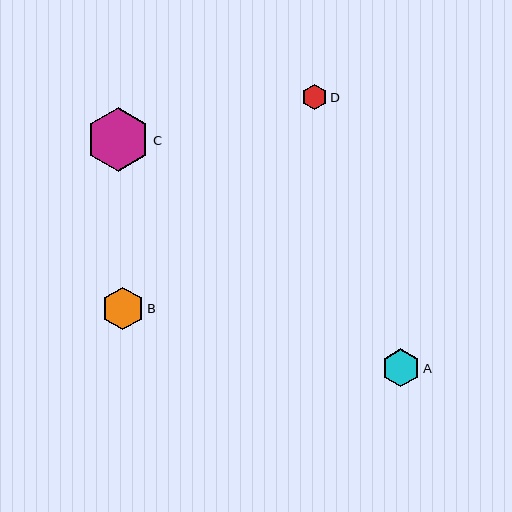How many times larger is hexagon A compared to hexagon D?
Hexagon A is approximately 1.5 times the size of hexagon D.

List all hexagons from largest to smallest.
From largest to smallest: C, B, A, D.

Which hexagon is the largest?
Hexagon C is the largest with a size of approximately 64 pixels.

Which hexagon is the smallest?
Hexagon D is the smallest with a size of approximately 25 pixels.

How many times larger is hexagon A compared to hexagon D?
Hexagon A is approximately 1.5 times the size of hexagon D.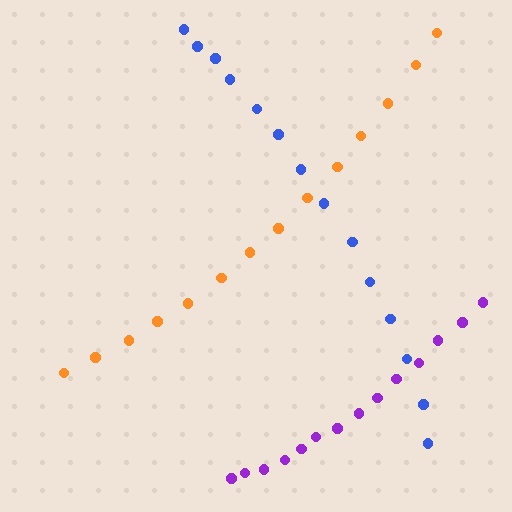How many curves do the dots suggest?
There are 3 distinct paths.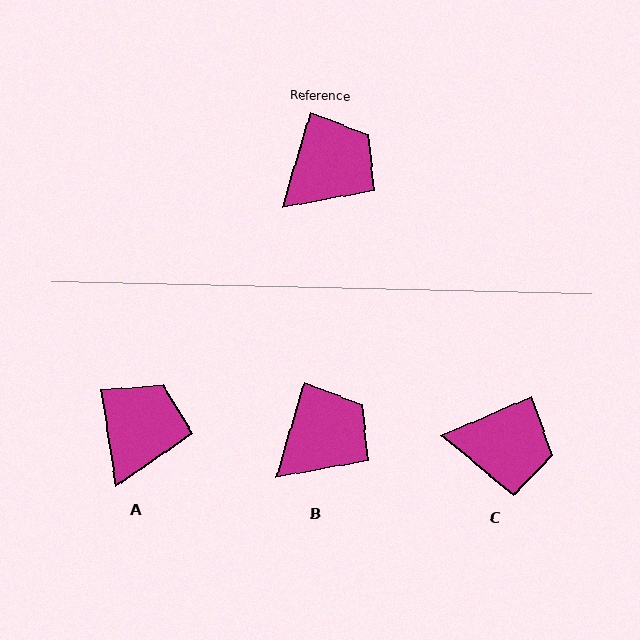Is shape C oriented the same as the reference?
No, it is off by about 50 degrees.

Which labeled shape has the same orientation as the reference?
B.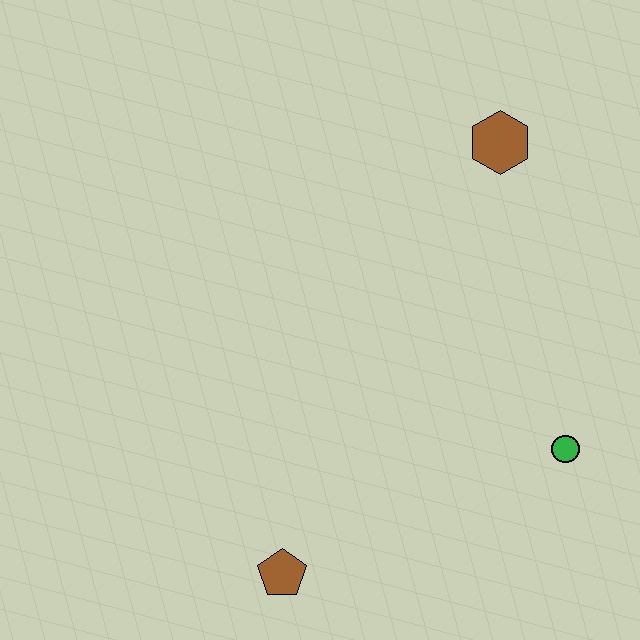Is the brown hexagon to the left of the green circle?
Yes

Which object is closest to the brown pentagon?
The green circle is closest to the brown pentagon.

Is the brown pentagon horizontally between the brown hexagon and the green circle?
No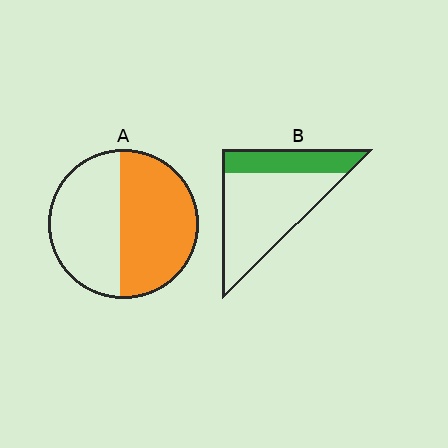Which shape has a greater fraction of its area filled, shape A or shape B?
Shape A.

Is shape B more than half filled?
No.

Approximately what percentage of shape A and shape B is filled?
A is approximately 55% and B is approximately 30%.